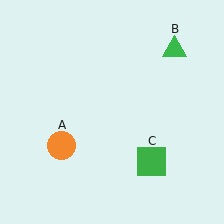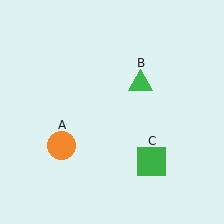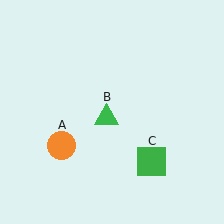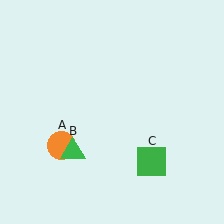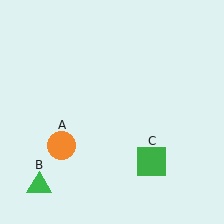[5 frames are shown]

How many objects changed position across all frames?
1 object changed position: green triangle (object B).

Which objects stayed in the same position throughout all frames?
Orange circle (object A) and green square (object C) remained stationary.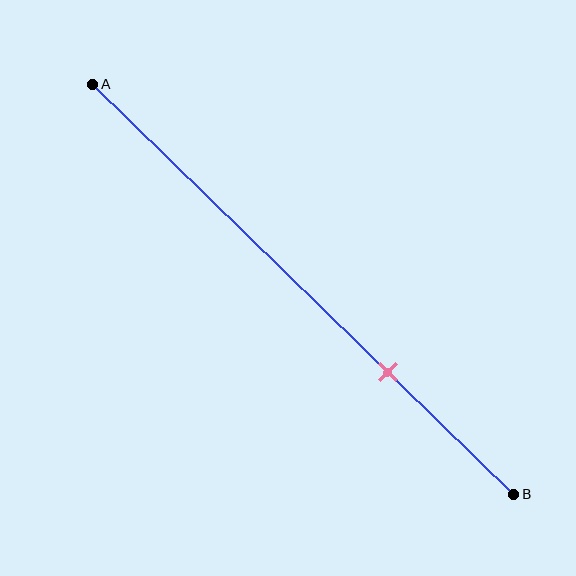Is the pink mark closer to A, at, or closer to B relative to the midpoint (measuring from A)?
The pink mark is closer to point B than the midpoint of segment AB.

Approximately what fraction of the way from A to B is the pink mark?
The pink mark is approximately 70% of the way from A to B.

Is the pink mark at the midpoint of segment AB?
No, the mark is at about 70% from A, not at the 50% midpoint.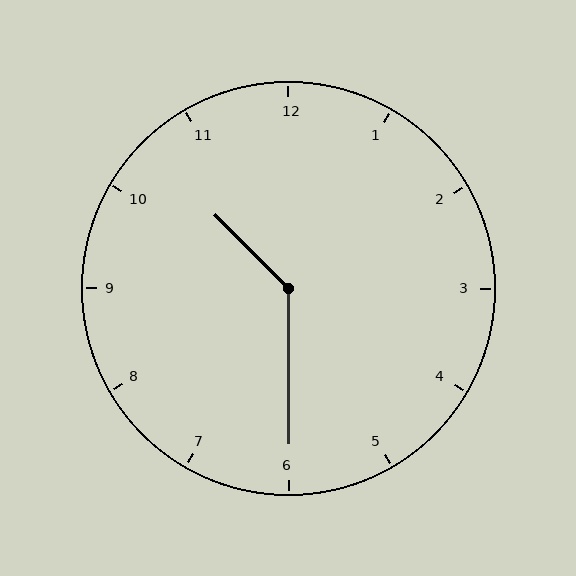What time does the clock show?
10:30.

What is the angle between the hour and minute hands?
Approximately 135 degrees.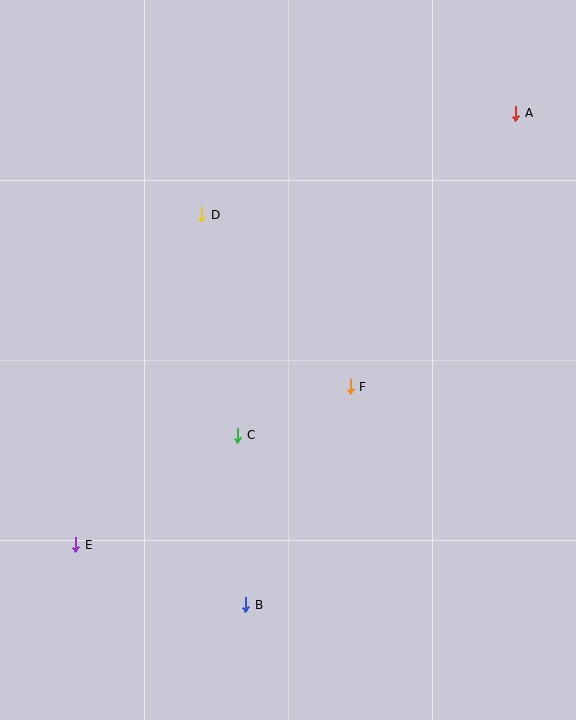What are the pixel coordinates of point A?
Point A is at (516, 113).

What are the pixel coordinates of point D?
Point D is at (202, 215).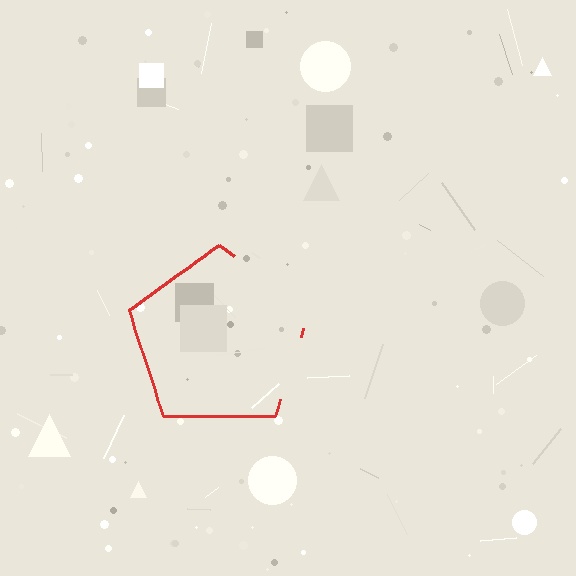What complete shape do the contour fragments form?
The contour fragments form a pentagon.